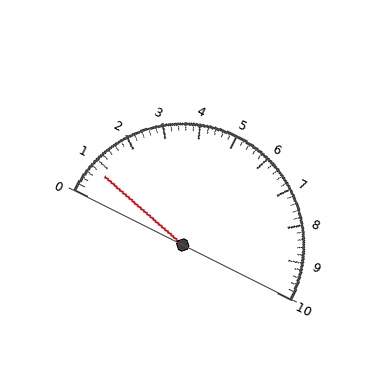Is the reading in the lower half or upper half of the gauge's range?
The reading is in the lower half of the range (0 to 10).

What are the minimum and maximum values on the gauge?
The gauge ranges from 0 to 10.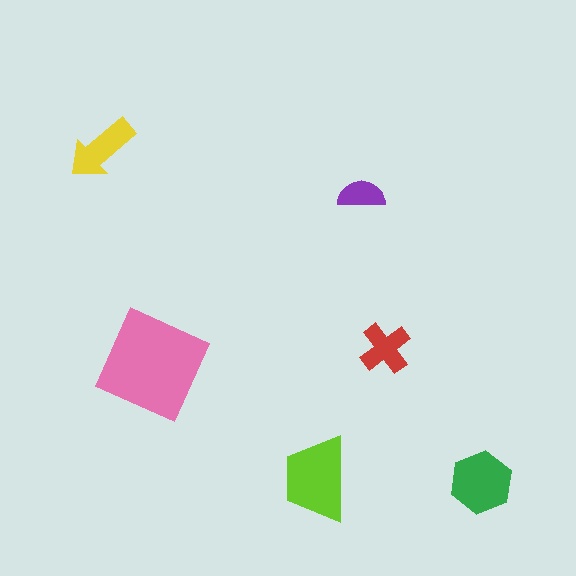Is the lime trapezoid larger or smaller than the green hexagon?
Larger.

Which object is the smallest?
The purple semicircle.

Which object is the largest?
The pink square.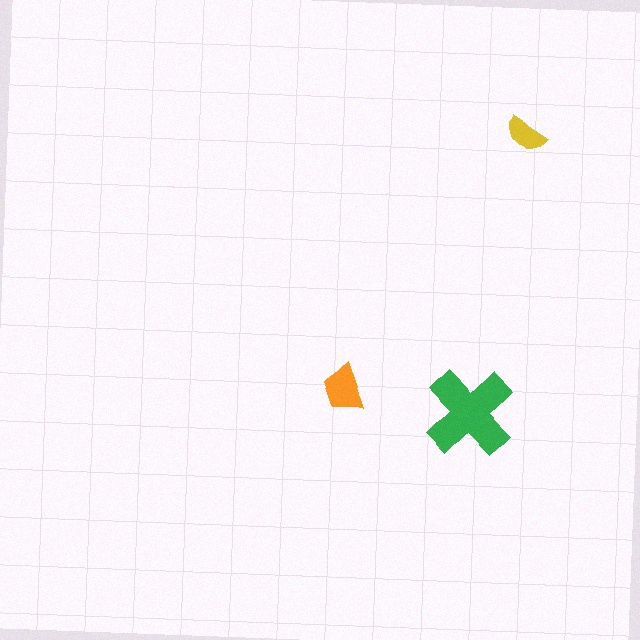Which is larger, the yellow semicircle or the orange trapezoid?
The orange trapezoid.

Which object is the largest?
The green cross.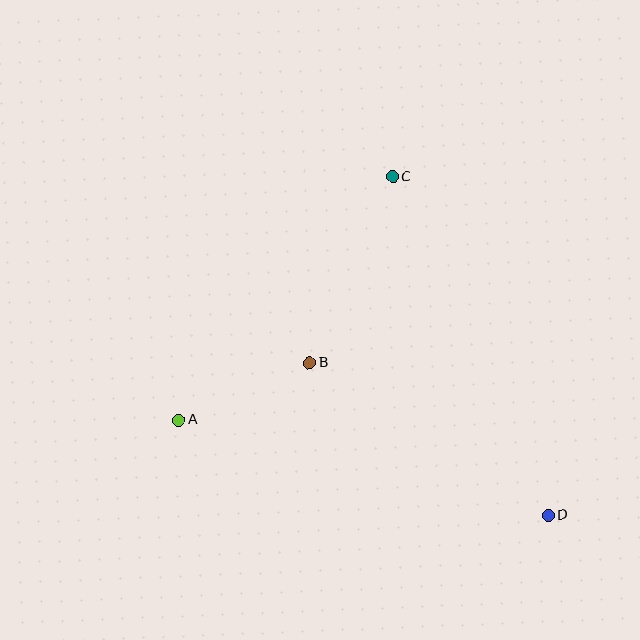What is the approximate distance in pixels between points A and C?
The distance between A and C is approximately 324 pixels.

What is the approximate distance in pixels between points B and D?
The distance between B and D is approximately 284 pixels.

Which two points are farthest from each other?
Points A and D are farthest from each other.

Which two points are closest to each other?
Points A and B are closest to each other.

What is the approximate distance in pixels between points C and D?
The distance between C and D is approximately 373 pixels.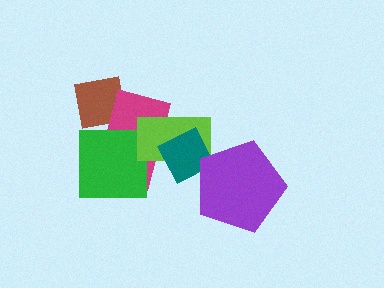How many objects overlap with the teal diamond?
3 objects overlap with the teal diamond.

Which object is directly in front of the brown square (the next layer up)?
The magenta rectangle is directly in front of the brown square.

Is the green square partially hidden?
Yes, it is partially covered by another shape.